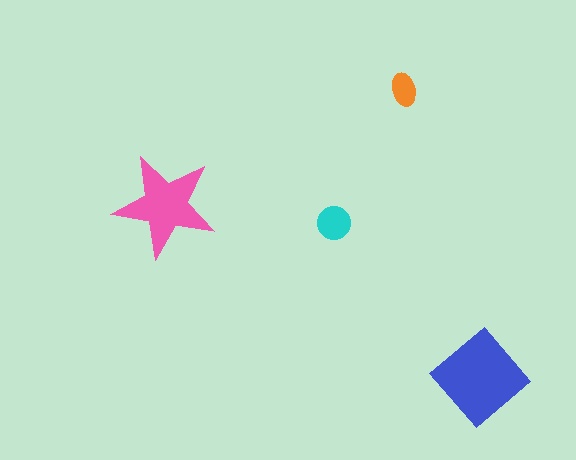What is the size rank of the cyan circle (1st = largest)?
3rd.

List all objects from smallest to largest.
The orange ellipse, the cyan circle, the pink star, the blue diamond.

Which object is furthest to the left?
The pink star is leftmost.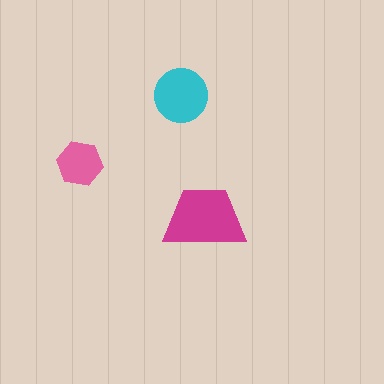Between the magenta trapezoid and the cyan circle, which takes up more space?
The magenta trapezoid.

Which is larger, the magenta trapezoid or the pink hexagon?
The magenta trapezoid.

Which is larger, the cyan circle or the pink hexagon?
The cyan circle.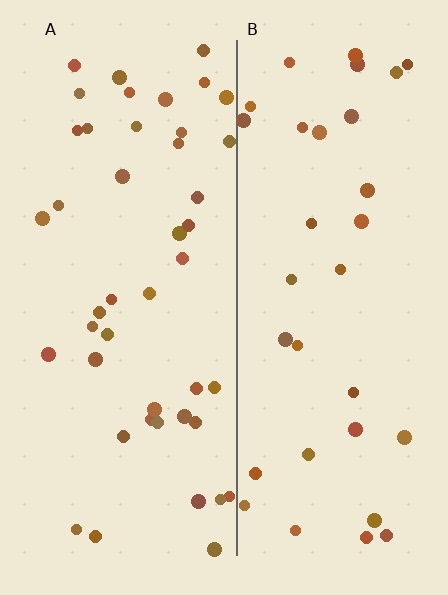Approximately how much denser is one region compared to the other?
Approximately 1.4× — region A over region B.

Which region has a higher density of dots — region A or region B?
A (the left).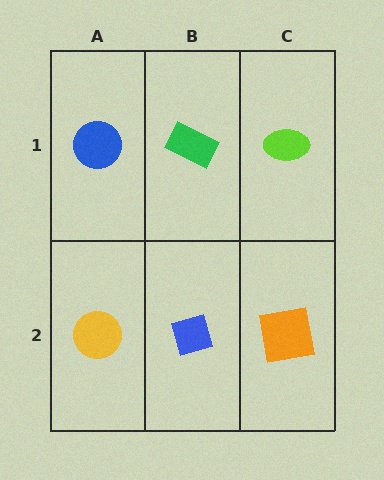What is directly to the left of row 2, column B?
A yellow circle.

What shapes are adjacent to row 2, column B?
A green rectangle (row 1, column B), a yellow circle (row 2, column A), an orange square (row 2, column C).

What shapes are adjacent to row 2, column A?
A blue circle (row 1, column A), a blue diamond (row 2, column B).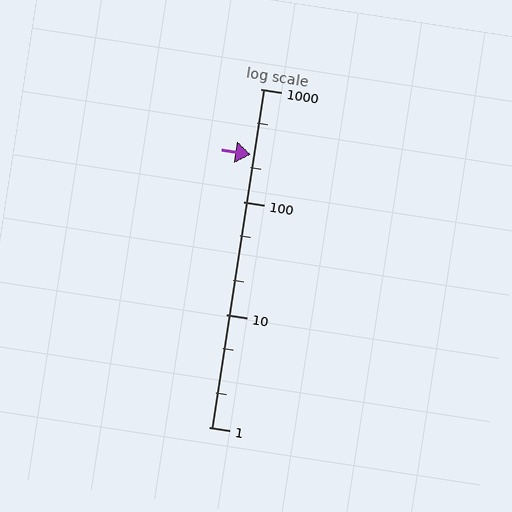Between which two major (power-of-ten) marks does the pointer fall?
The pointer is between 100 and 1000.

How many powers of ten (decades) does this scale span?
The scale spans 3 decades, from 1 to 1000.